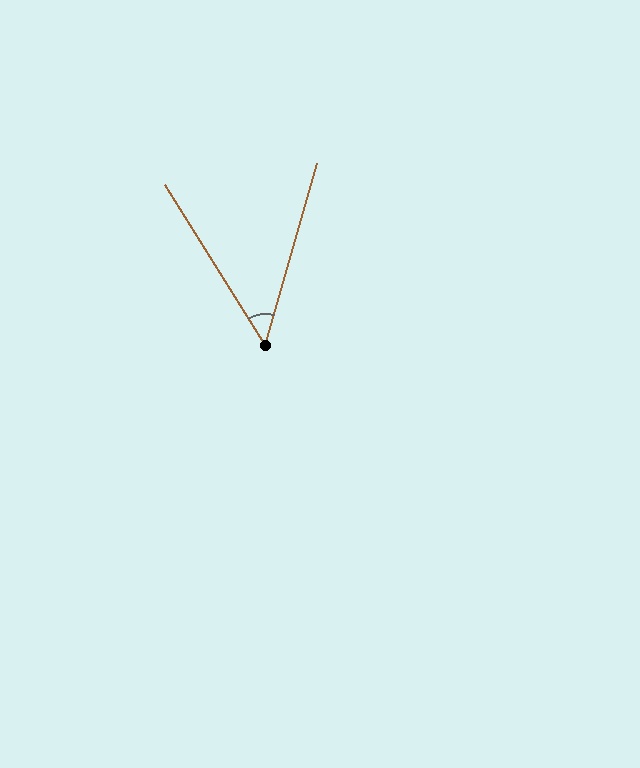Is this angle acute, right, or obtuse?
It is acute.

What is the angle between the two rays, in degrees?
Approximately 48 degrees.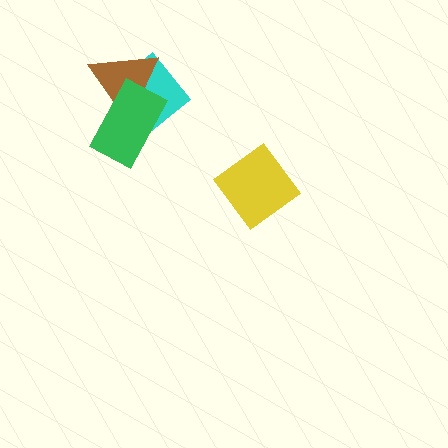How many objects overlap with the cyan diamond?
2 objects overlap with the cyan diamond.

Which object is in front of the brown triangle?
The green rectangle is in front of the brown triangle.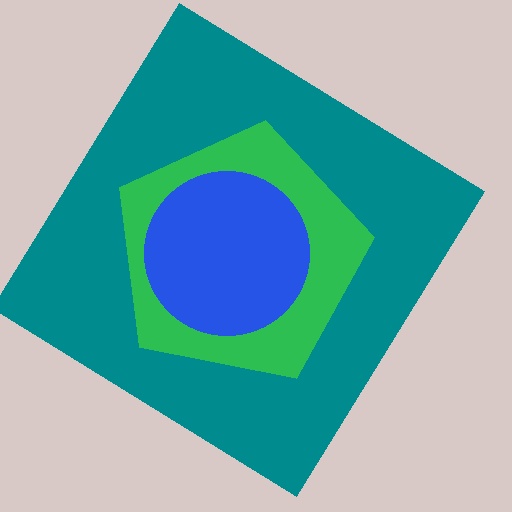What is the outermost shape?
The teal diamond.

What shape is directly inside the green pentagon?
The blue circle.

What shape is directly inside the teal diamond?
The green pentagon.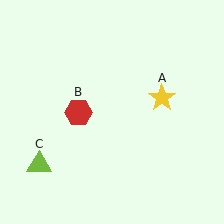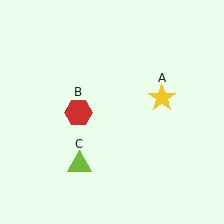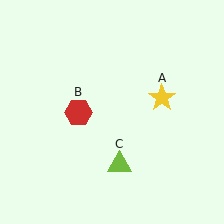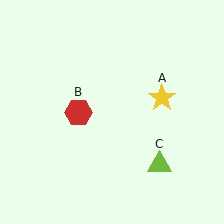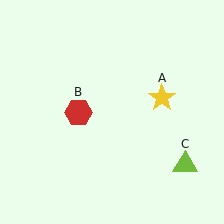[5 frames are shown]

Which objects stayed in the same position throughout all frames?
Yellow star (object A) and red hexagon (object B) remained stationary.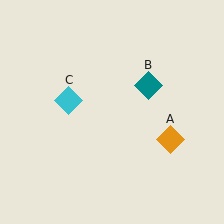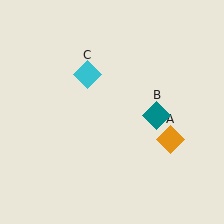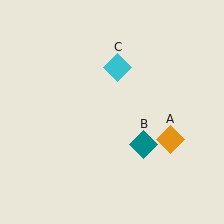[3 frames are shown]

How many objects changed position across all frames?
2 objects changed position: teal diamond (object B), cyan diamond (object C).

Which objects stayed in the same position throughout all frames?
Orange diamond (object A) remained stationary.